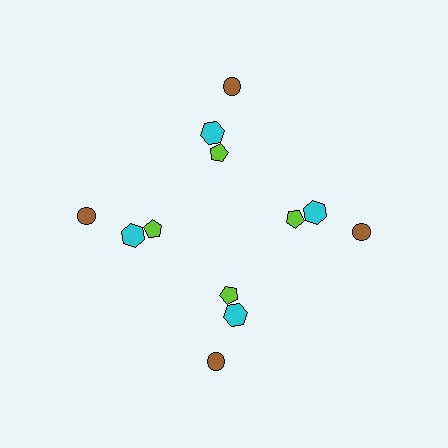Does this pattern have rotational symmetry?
Yes, this pattern has 4-fold rotational symmetry. It looks the same after rotating 90 degrees around the center.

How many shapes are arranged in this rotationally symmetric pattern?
There are 12 shapes, arranged in 4 groups of 3.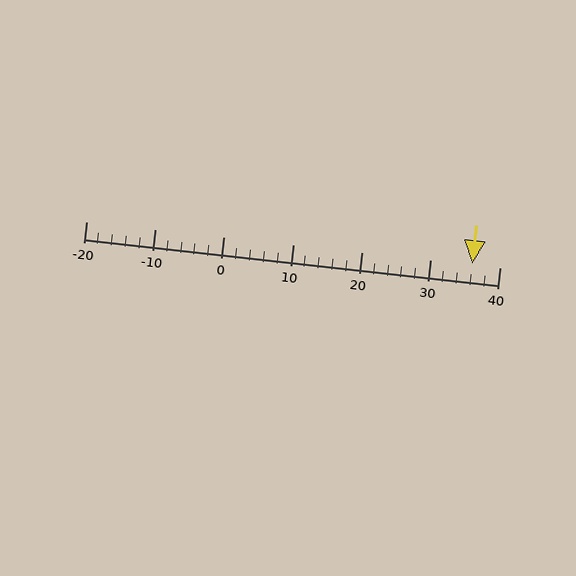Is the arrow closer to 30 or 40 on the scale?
The arrow is closer to 40.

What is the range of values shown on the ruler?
The ruler shows values from -20 to 40.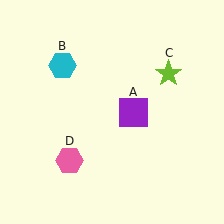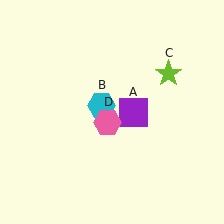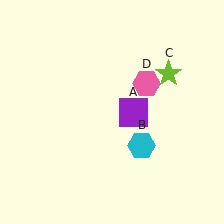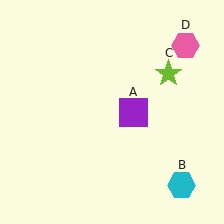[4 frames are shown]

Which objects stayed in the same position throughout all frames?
Purple square (object A) and lime star (object C) remained stationary.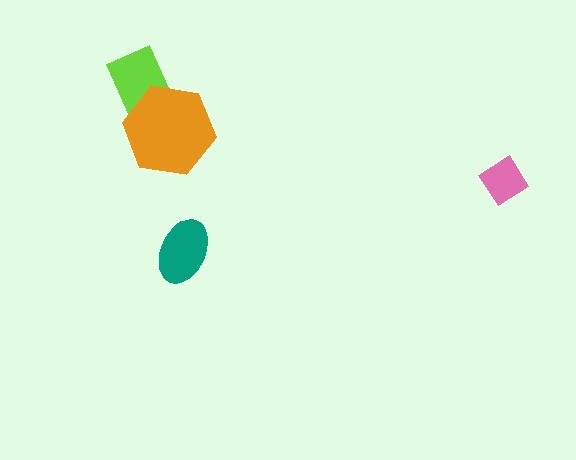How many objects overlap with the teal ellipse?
0 objects overlap with the teal ellipse.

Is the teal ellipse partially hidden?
No, no other shape covers it.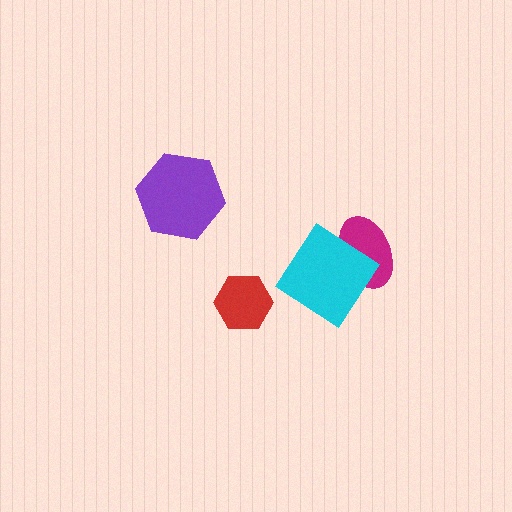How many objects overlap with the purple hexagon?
0 objects overlap with the purple hexagon.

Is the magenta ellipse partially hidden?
Yes, it is partially covered by another shape.